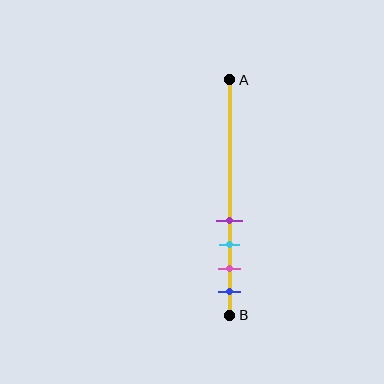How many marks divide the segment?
There are 4 marks dividing the segment.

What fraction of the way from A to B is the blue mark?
The blue mark is approximately 90% (0.9) of the way from A to B.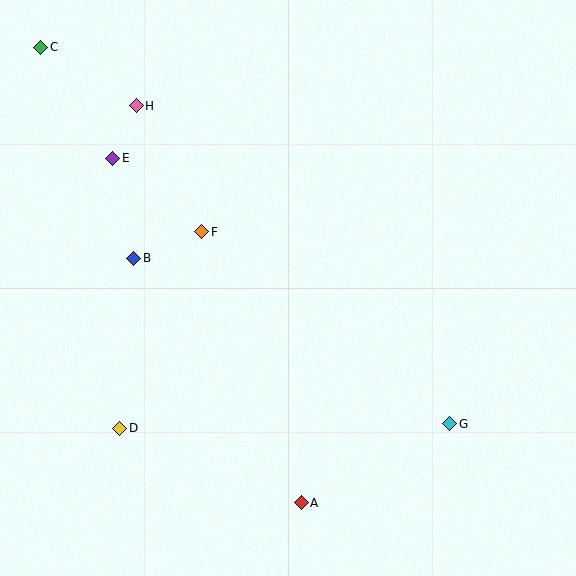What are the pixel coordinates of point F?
Point F is at (202, 232).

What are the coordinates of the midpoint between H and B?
The midpoint between H and B is at (135, 182).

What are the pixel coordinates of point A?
Point A is at (301, 503).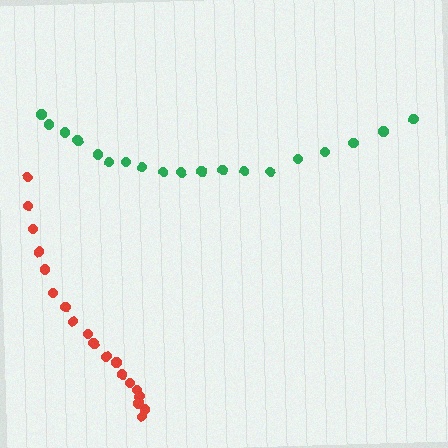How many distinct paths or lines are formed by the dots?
There are 2 distinct paths.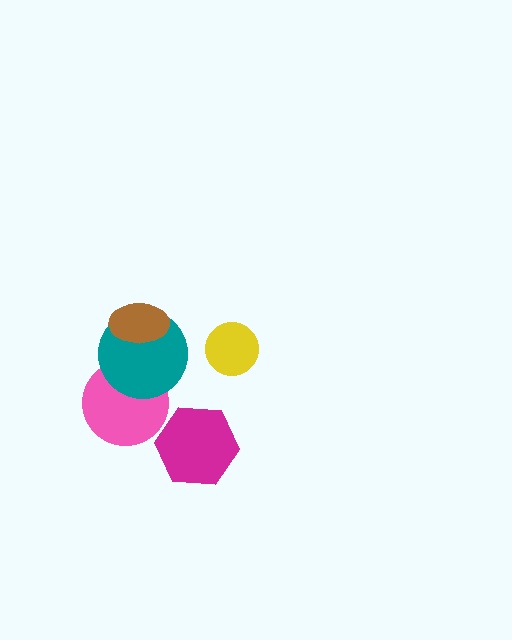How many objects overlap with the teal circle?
2 objects overlap with the teal circle.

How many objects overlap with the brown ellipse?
1 object overlaps with the brown ellipse.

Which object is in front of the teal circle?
The brown ellipse is in front of the teal circle.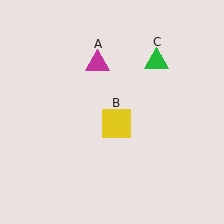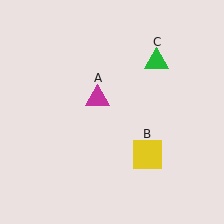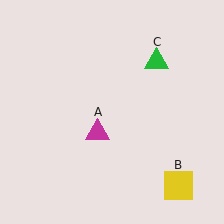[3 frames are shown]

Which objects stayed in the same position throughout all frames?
Green triangle (object C) remained stationary.